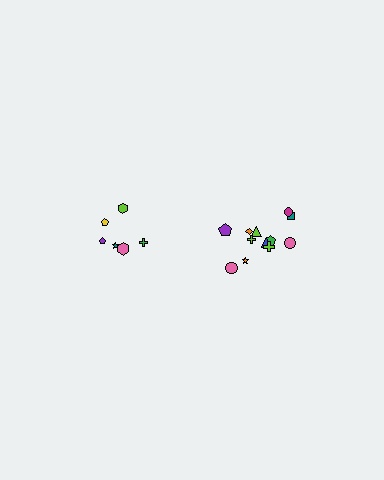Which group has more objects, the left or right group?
The right group.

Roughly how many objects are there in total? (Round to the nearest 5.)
Roughly 20 objects in total.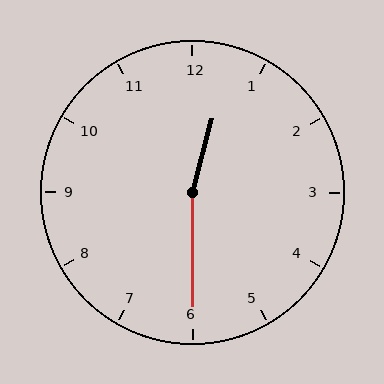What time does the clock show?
12:30.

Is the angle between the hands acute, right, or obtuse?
It is obtuse.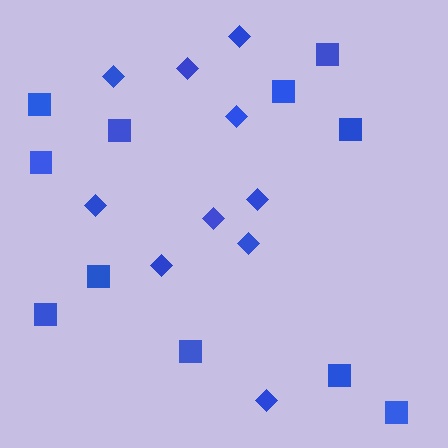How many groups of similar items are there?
There are 2 groups: one group of diamonds (10) and one group of squares (11).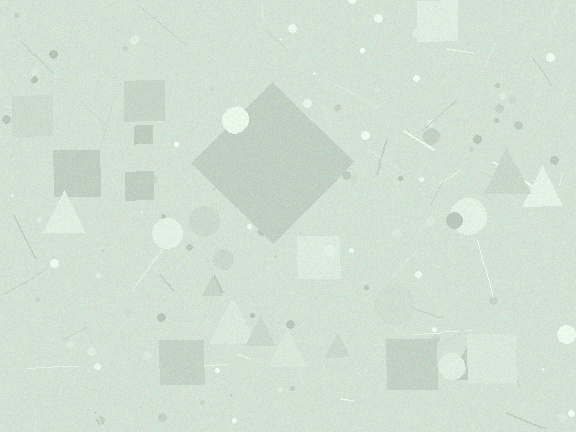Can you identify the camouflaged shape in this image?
The camouflaged shape is a diamond.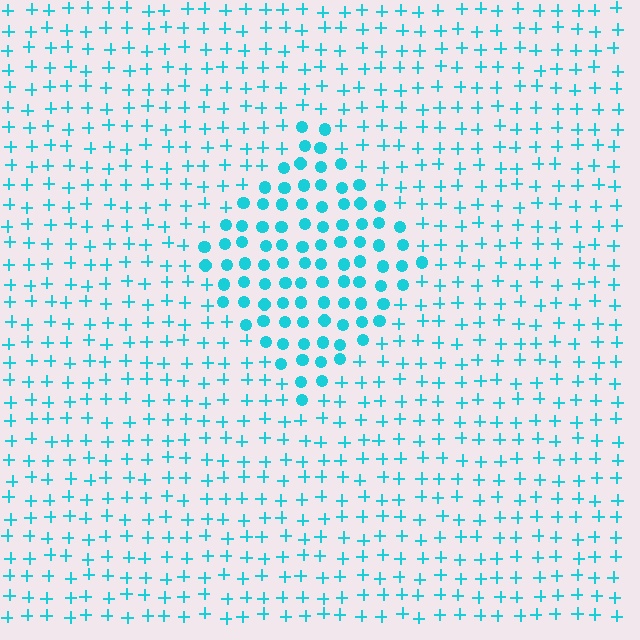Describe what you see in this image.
The image is filled with small cyan elements arranged in a uniform grid. A diamond-shaped region contains circles, while the surrounding area contains plus signs. The boundary is defined purely by the change in element shape.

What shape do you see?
I see a diamond.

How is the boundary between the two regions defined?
The boundary is defined by a change in element shape: circles inside vs. plus signs outside. All elements share the same color and spacing.